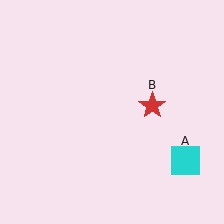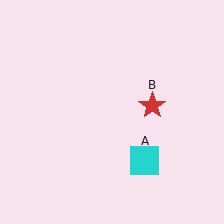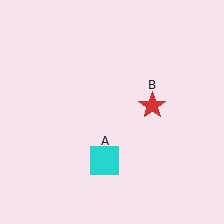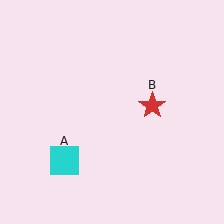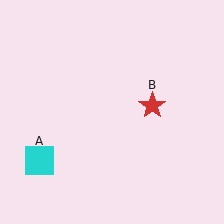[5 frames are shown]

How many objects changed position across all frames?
1 object changed position: cyan square (object A).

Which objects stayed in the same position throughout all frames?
Red star (object B) remained stationary.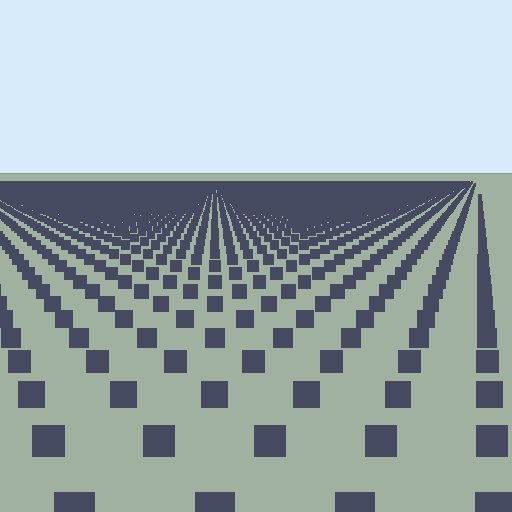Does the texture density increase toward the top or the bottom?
Density increases toward the top.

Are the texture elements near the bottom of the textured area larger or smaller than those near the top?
Larger. Near the bottom, elements are closer to the viewer and appear at a bigger on-screen size.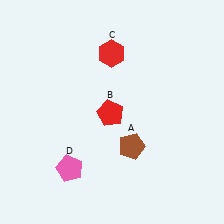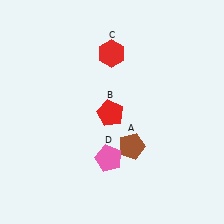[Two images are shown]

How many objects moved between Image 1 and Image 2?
1 object moved between the two images.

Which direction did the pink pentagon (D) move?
The pink pentagon (D) moved right.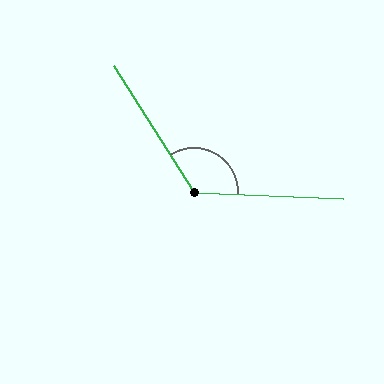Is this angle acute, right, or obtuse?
It is obtuse.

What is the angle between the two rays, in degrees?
Approximately 125 degrees.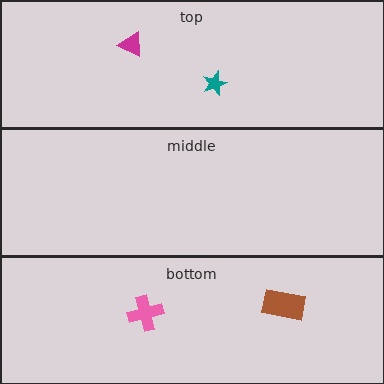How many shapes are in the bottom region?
2.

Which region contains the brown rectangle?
The bottom region.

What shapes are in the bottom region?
The brown rectangle, the pink cross.